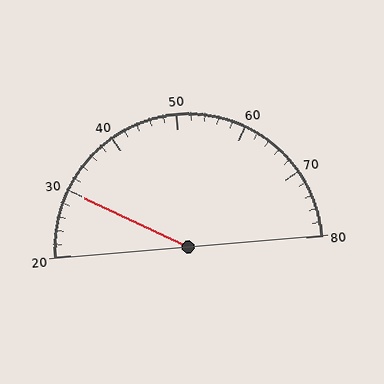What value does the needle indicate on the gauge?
The needle indicates approximately 30.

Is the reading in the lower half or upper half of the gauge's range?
The reading is in the lower half of the range (20 to 80).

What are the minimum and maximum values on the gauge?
The gauge ranges from 20 to 80.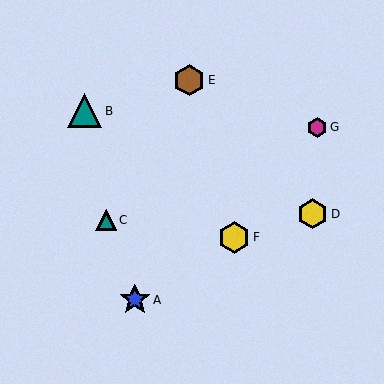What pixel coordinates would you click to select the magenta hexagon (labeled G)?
Click at (317, 127) to select the magenta hexagon G.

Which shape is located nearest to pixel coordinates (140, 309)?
The blue star (labeled A) at (135, 300) is nearest to that location.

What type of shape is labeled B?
Shape B is a teal triangle.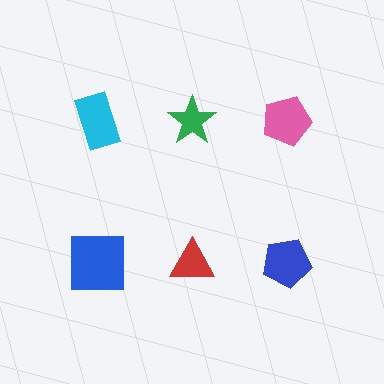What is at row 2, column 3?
A blue pentagon.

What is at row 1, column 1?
A cyan rectangle.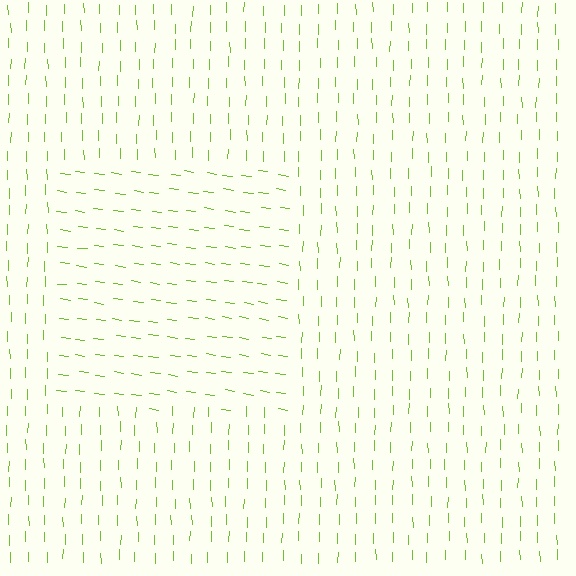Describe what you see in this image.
The image is filled with small lime line segments. A rectangle region in the image has lines oriented differently from the surrounding lines, creating a visible texture boundary.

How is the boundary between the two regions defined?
The boundary is defined purely by a change in line orientation (approximately 83 degrees difference). All lines are the same color and thickness.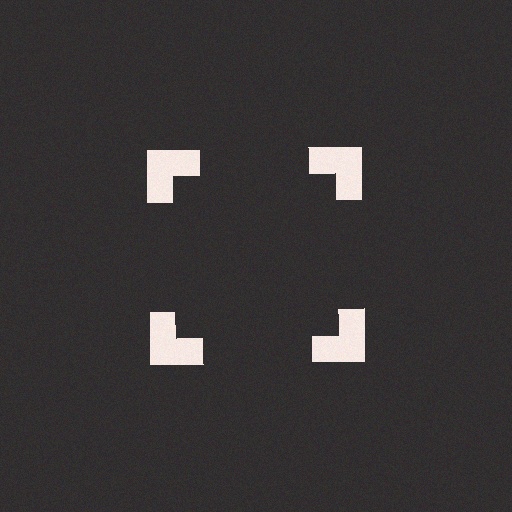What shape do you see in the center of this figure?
An illusory square — its edges are inferred from the aligned wedge cuts in the notched squares, not physically drawn.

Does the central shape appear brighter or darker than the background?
It typically appears slightly darker than the background, even though no actual brightness change is drawn.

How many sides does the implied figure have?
4 sides.